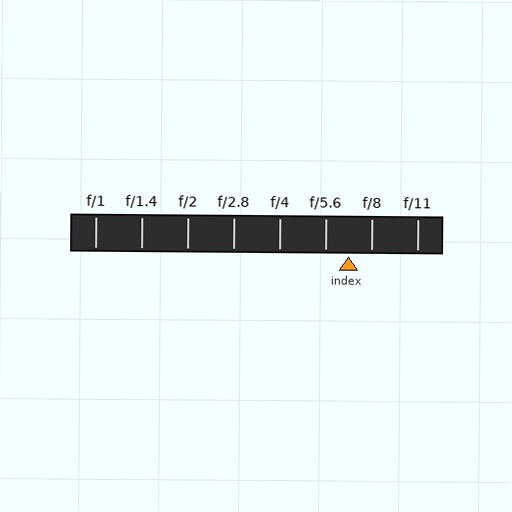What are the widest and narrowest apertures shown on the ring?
The widest aperture shown is f/1 and the narrowest is f/11.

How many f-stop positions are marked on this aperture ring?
There are 8 f-stop positions marked.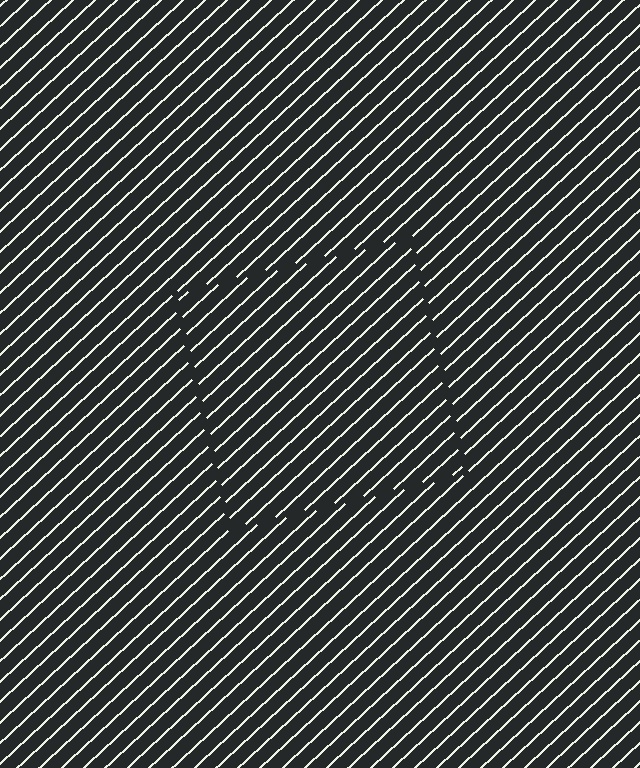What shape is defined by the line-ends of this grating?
An illusory square. The interior of the shape contains the same grating, shifted by half a period — the contour is defined by the phase discontinuity where line-ends from the inner and outer gratings abut.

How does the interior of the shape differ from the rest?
The interior of the shape contains the same grating, shifted by half a period — the contour is defined by the phase discontinuity where line-ends from the inner and outer gratings abut.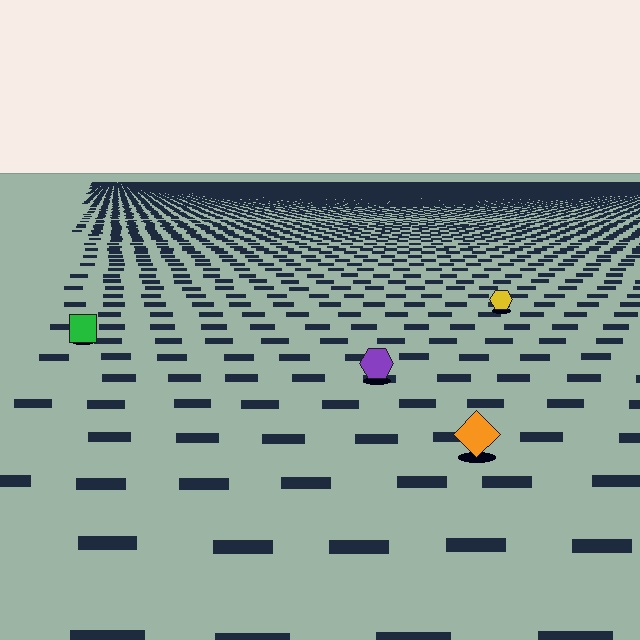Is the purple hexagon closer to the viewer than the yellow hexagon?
Yes. The purple hexagon is closer — you can tell from the texture gradient: the ground texture is coarser near it.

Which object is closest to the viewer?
The orange diamond is closest. The texture marks near it are larger and more spread out.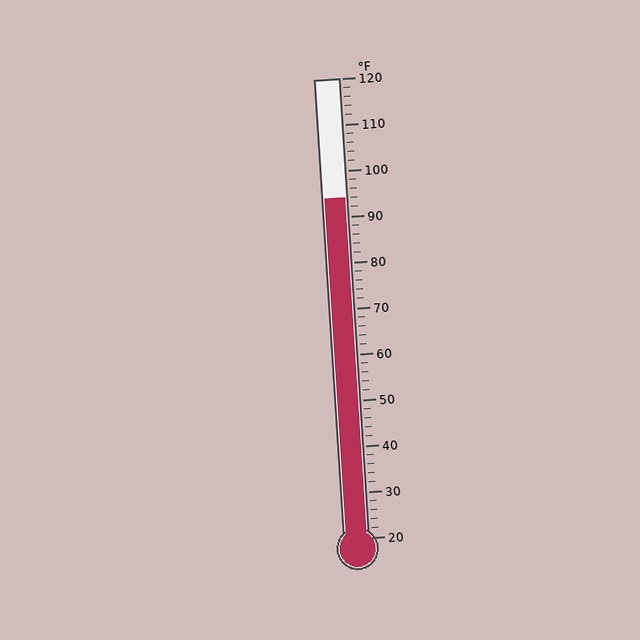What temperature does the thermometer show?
The thermometer shows approximately 94°F.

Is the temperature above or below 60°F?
The temperature is above 60°F.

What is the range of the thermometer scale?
The thermometer scale ranges from 20°F to 120°F.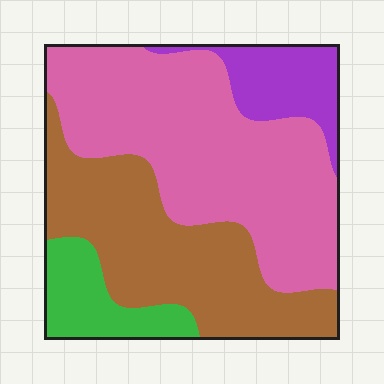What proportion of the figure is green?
Green takes up about one tenth (1/10) of the figure.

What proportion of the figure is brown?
Brown covers roughly 35% of the figure.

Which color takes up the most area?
Pink, at roughly 45%.